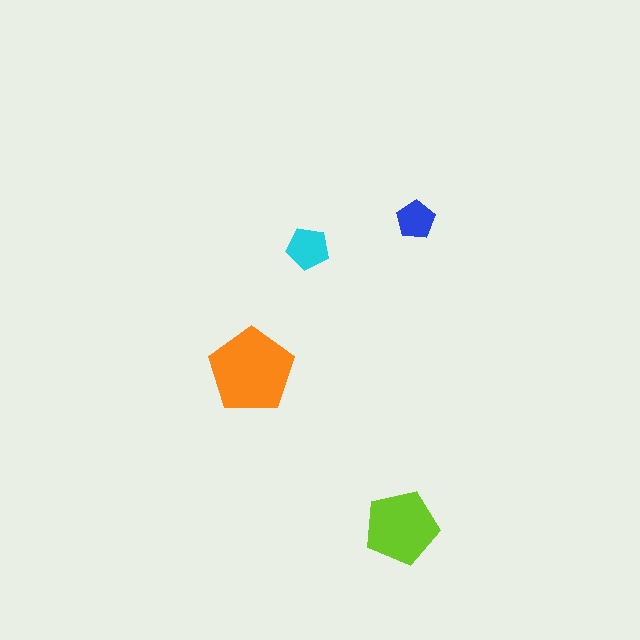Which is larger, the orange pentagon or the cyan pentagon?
The orange one.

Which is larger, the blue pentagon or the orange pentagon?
The orange one.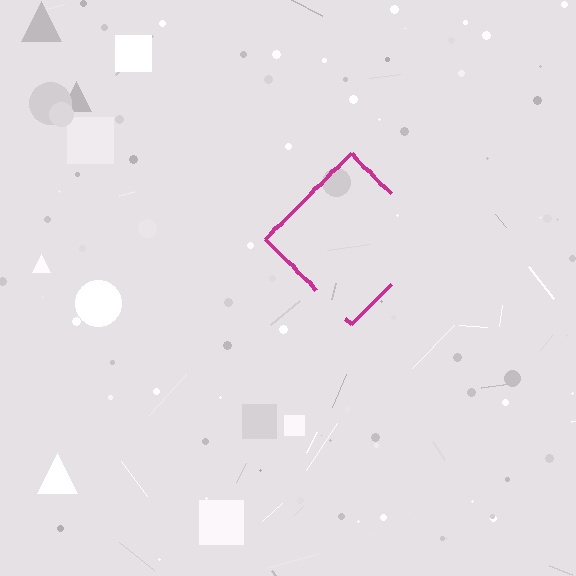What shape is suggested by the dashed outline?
The dashed outline suggests a diamond.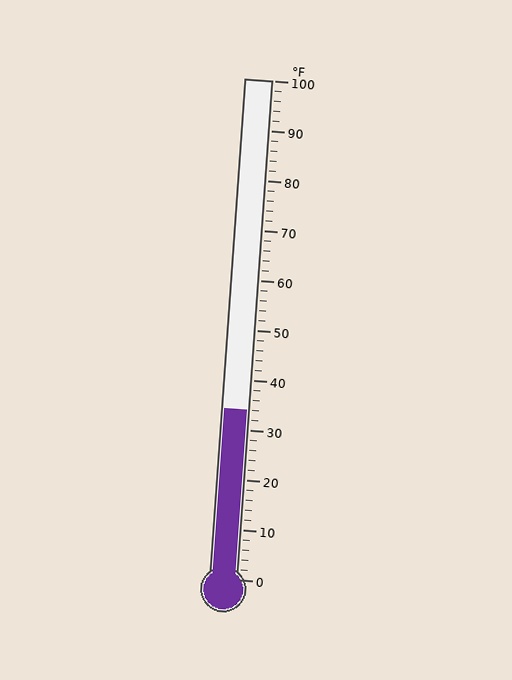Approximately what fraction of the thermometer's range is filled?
The thermometer is filled to approximately 35% of its range.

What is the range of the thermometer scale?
The thermometer scale ranges from 0°F to 100°F.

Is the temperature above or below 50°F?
The temperature is below 50°F.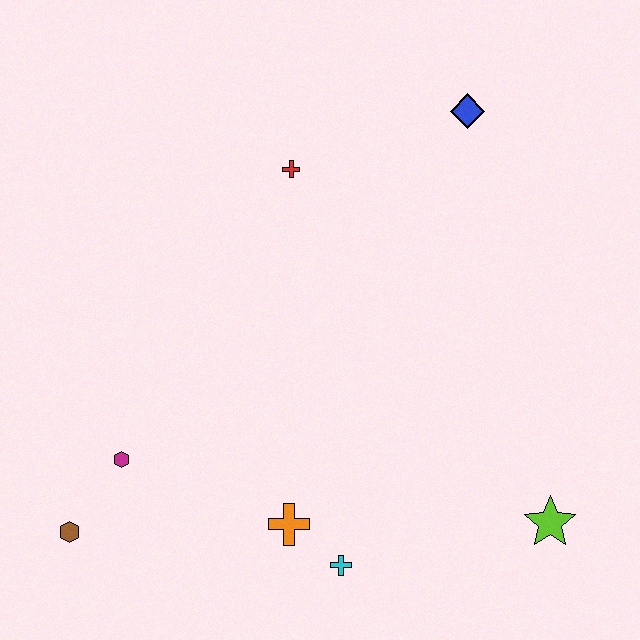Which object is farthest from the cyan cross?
The blue diamond is farthest from the cyan cross.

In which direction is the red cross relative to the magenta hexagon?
The red cross is above the magenta hexagon.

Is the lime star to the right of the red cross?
Yes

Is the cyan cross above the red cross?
No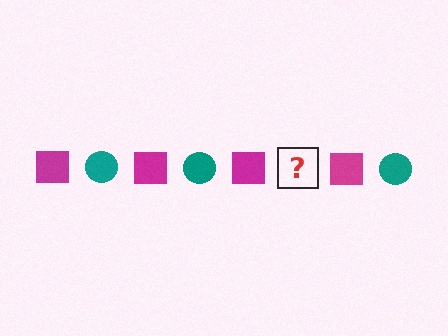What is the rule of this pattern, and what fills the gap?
The rule is that the pattern alternates between magenta square and teal circle. The gap should be filled with a teal circle.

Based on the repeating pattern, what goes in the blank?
The blank should be a teal circle.